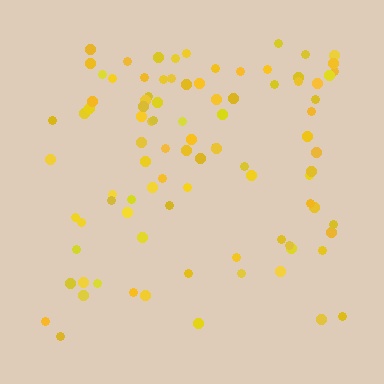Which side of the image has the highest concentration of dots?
The top.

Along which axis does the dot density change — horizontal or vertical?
Vertical.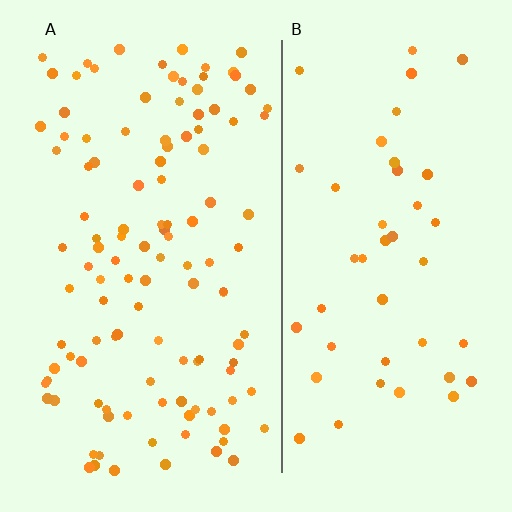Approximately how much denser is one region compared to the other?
Approximately 2.6× — region A over region B.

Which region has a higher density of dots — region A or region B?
A (the left).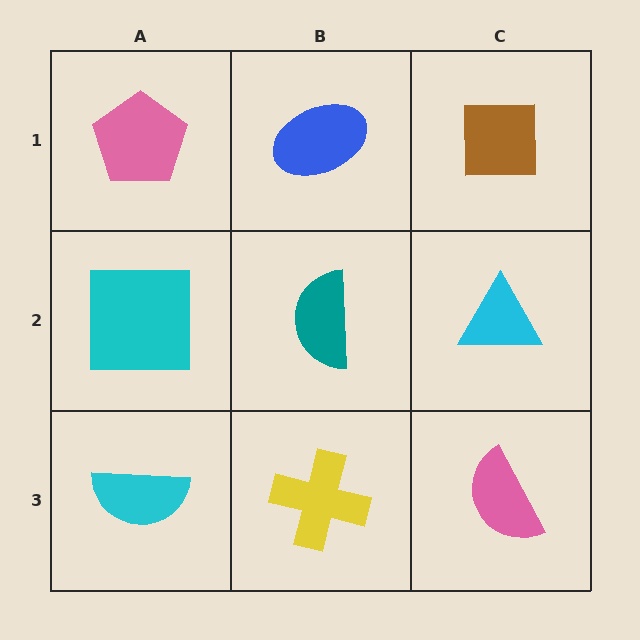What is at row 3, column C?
A pink semicircle.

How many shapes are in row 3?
3 shapes.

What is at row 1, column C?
A brown square.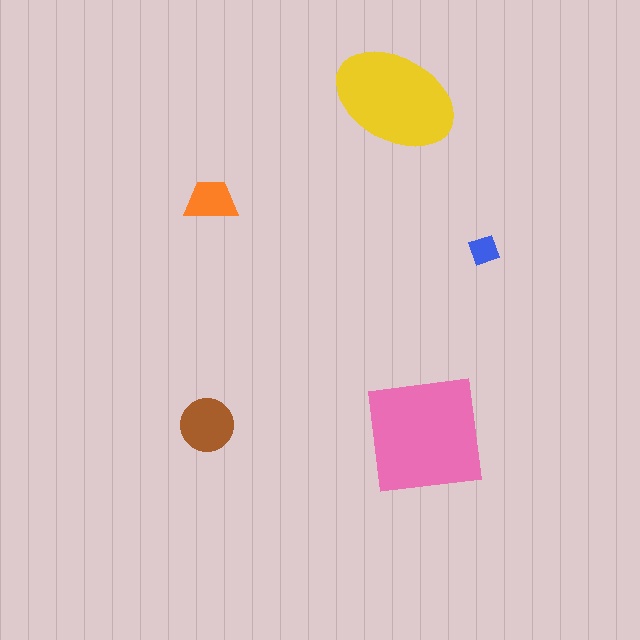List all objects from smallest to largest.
The blue diamond, the orange trapezoid, the brown circle, the yellow ellipse, the pink square.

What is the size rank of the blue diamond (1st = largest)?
5th.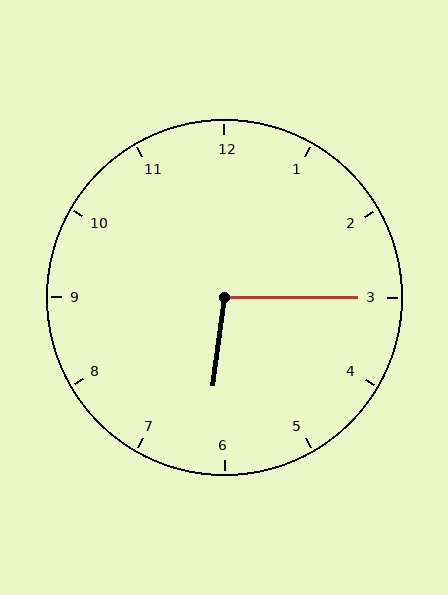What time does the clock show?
6:15.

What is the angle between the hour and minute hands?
Approximately 98 degrees.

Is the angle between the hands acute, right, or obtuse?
It is obtuse.